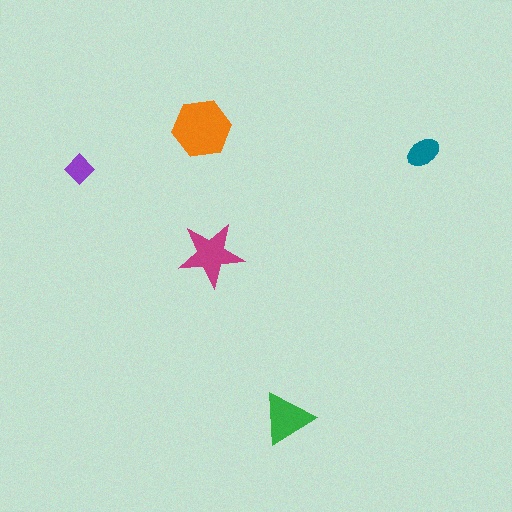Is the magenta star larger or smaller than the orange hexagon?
Smaller.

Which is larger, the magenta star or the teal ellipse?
The magenta star.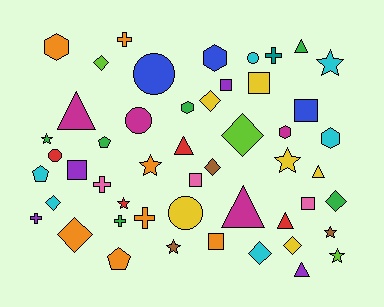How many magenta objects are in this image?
There are 4 magenta objects.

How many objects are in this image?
There are 50 objects.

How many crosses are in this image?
There are 6 crosses.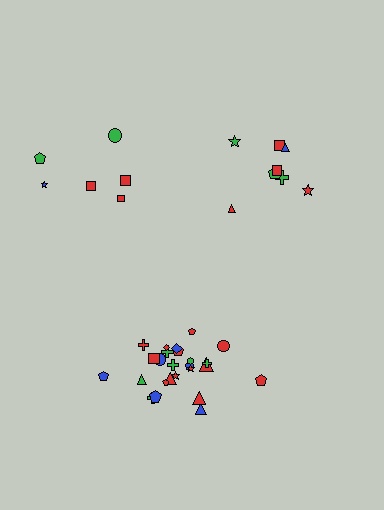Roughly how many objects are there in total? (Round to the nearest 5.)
Roughly 40 objects in total.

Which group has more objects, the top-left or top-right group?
The top-right group.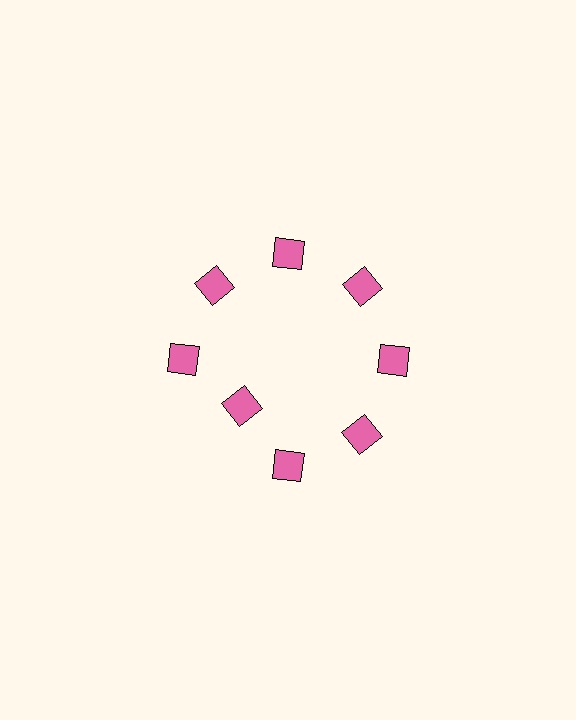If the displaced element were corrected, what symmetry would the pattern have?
It would have 8-fold rotational symmetry — the pattern would map onto itself every 45 degrees.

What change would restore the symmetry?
The symmetry would be restored by moving it outward, back onto the ring so that all 8 diamonds sit at equal angles and equal distance from the center.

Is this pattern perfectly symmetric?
No. The 8 pink diamonds are arranged in a ring, but one element near the 8 o'clock position is pulled inward toward the center, breaking the 8-fold rotational symmetry.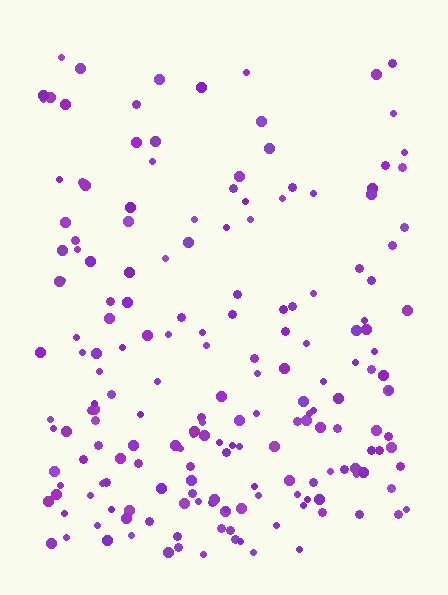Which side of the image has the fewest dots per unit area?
The top.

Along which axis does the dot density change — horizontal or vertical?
Vertical.